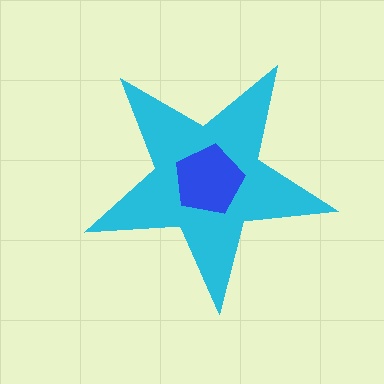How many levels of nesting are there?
2.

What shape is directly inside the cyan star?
The blue pentagon.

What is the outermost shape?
The cyan star.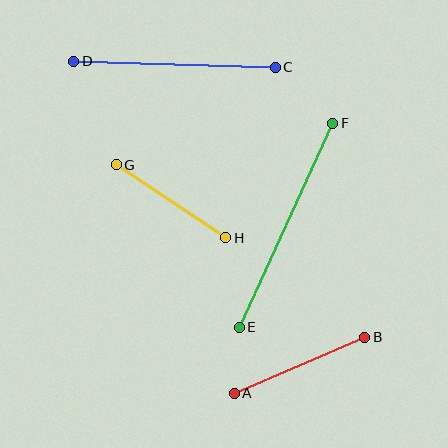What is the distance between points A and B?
The distance is approximately 142 pixels.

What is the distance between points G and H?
The distance is approximately 132 pixels.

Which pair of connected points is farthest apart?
Points E and F are farthest apart.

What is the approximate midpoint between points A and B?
The midpoint is at approximately (299, 365) pixels.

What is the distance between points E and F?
The distance is approximately 225 pixels.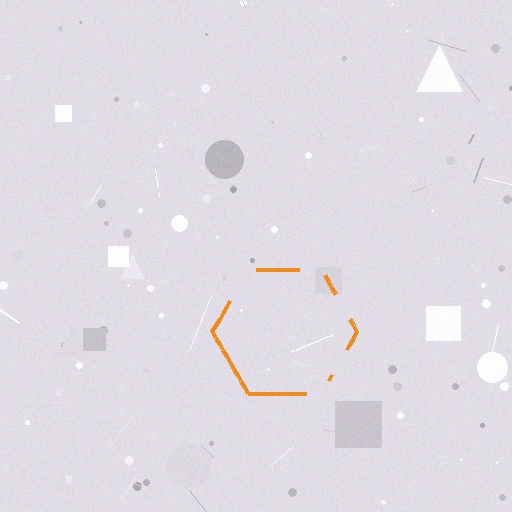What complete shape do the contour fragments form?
The contour fragments form a hexagon.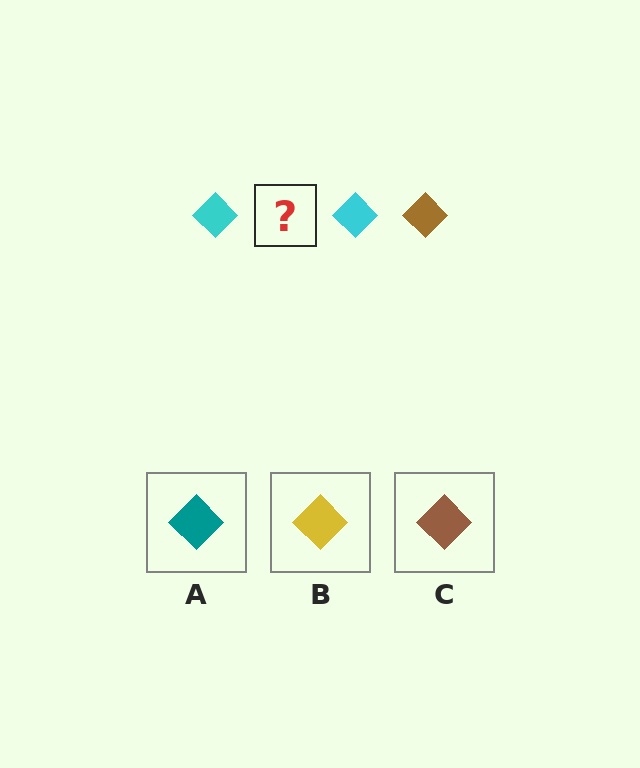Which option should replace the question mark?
Option C.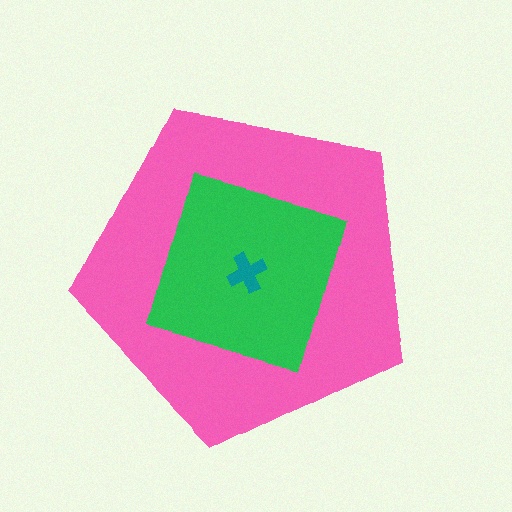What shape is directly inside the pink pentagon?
The green square.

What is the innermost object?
The teal cross.